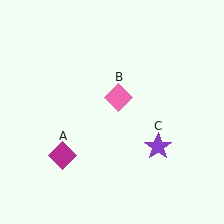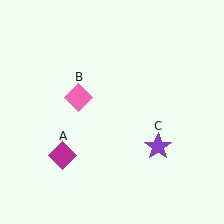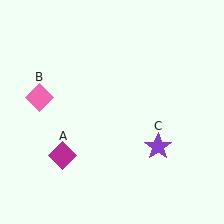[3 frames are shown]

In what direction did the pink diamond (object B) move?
The pink diamond (object B) moved left.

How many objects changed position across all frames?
1 object changed position: pink diamond (object B).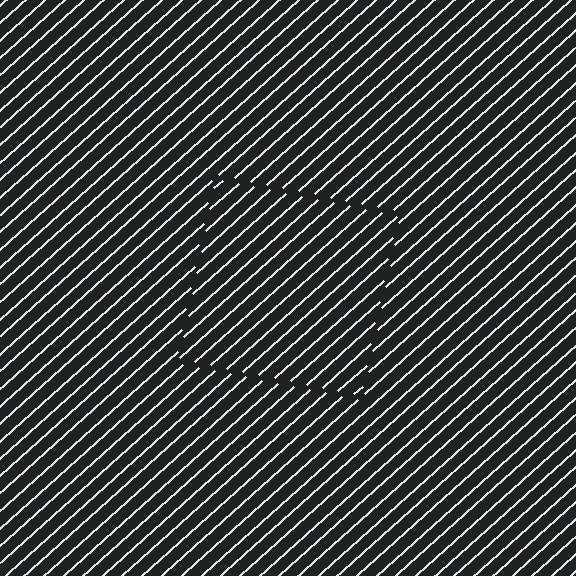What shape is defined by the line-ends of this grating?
An illusory square. The interior of the shape contains the same grating, shifted by half a period — the contour is defined by the phase discontinuity where line-ends from the inner and outer gratings abut.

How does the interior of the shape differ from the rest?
The interior of the shape contains the same grating, shifted by half a period — the contour is defined by the phase discontinuity where line-ends from the inner and outer gratings abut.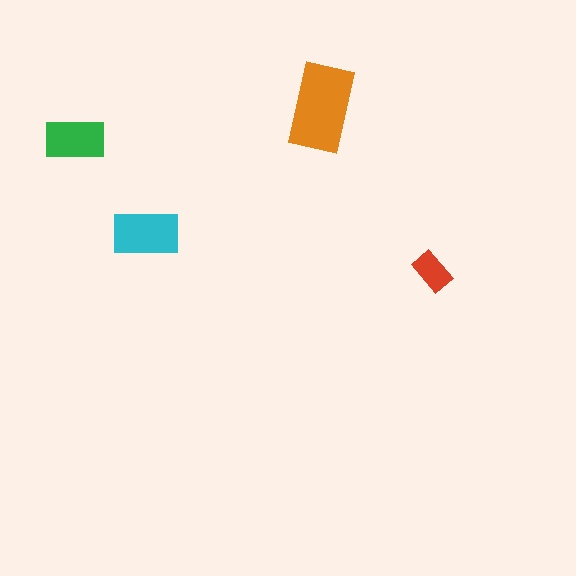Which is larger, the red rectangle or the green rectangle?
The green one.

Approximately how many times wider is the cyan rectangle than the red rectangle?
About 1.5 times wider.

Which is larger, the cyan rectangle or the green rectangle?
The cyan one.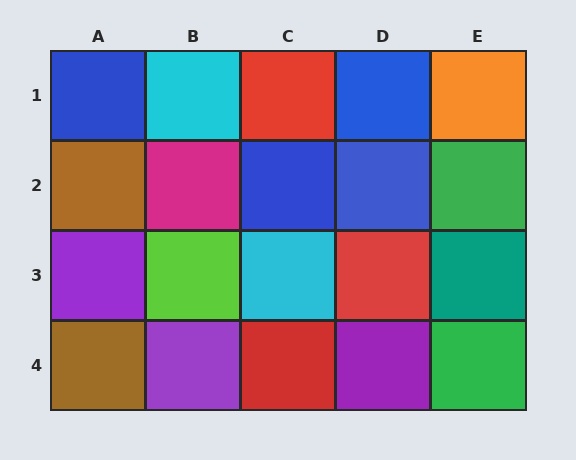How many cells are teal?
1 cell is teal.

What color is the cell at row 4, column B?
Purple.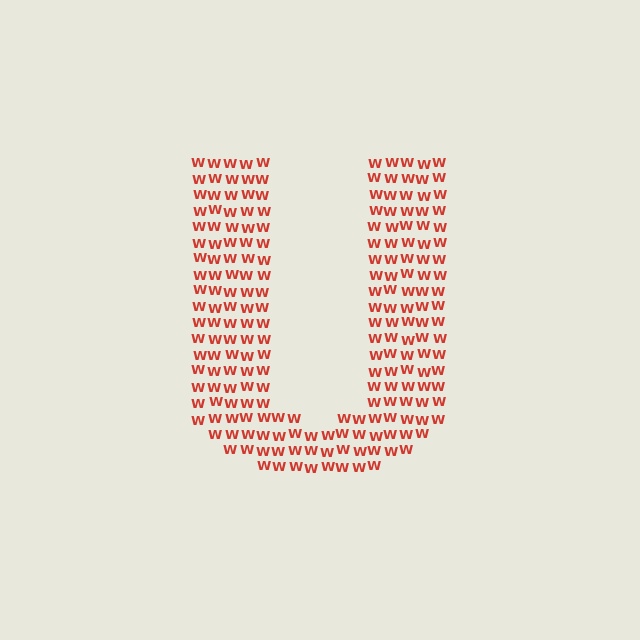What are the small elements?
The small elements are letter W's.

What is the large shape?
The large shape is the letter U.